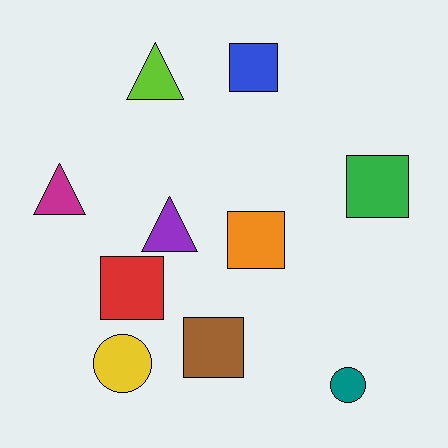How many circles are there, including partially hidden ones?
There are 2 circles.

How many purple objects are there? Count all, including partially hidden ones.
There is 1 purple object.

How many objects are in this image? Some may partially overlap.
There are 10 objects.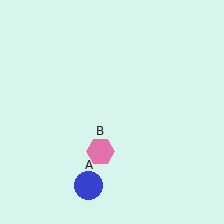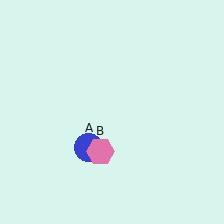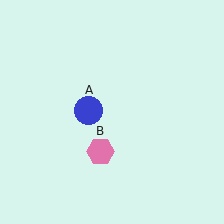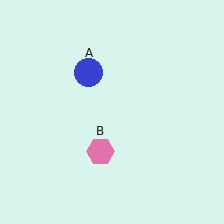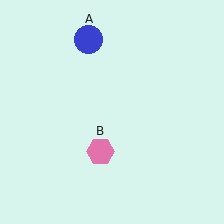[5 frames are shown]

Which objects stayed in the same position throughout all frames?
Pink hexagon (object B) remained stationary.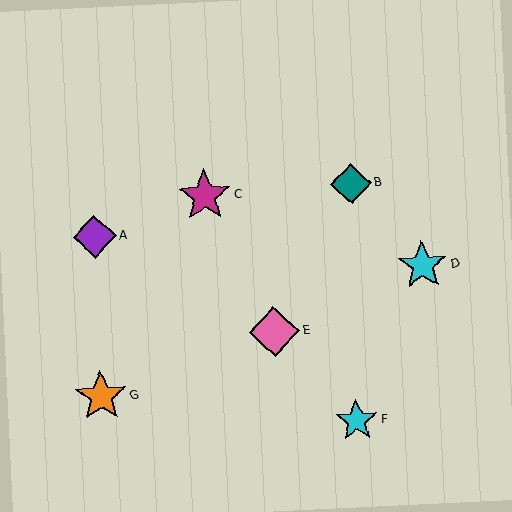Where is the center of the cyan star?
The center of the cyan star is at (423, 265).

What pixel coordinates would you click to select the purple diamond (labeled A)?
Click at (95, 236) to select the purple diamond A.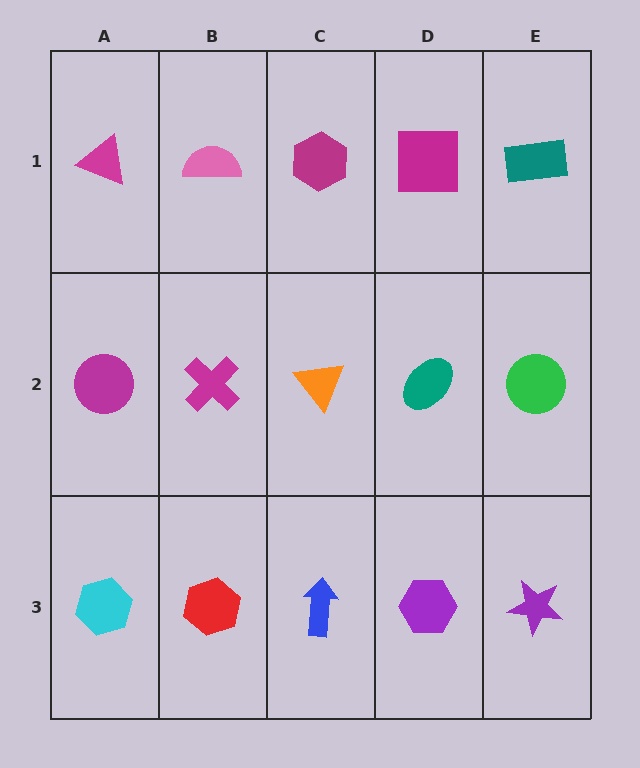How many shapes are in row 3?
5 shapes.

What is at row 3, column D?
A purple hexagon.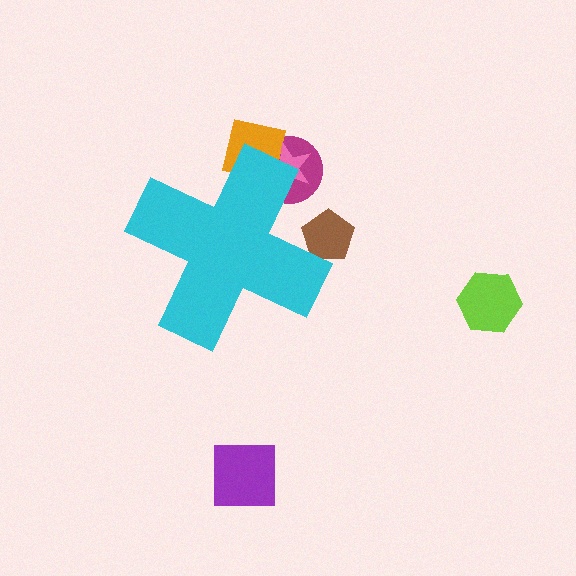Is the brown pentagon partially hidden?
Yes, the brown pentagon is partially hidden behind the cyan cross.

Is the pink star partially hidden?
Yes, the pink star is partially hidden behind the cyan cross.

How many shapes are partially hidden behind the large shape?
4 shapes are partially hidden.